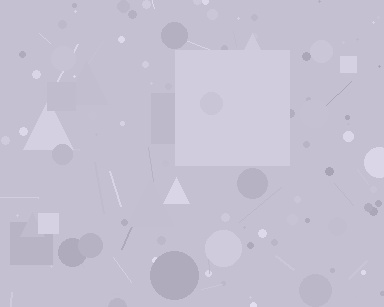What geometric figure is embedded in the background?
A square is embedded in the background.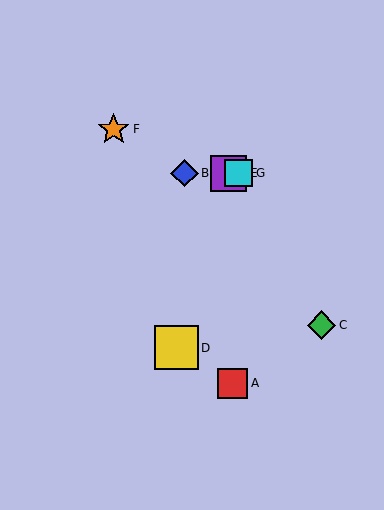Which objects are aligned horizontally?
Objects B, E, G are aligned horizontally.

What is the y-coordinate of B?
Object B is at y≈173.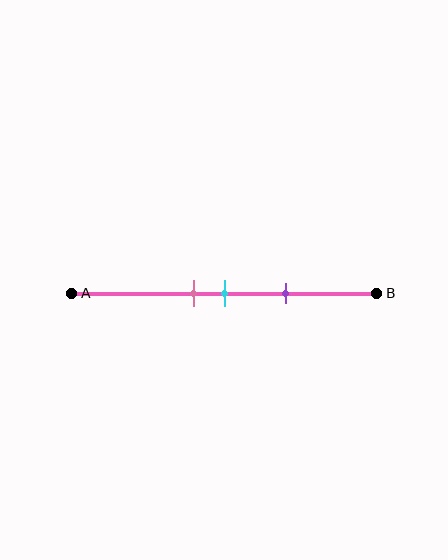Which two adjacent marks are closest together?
The pink and cyan marks are the closest adjacent pair.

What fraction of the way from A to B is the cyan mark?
The cyan mark is approximately 50% (0.5) of the way from A to B.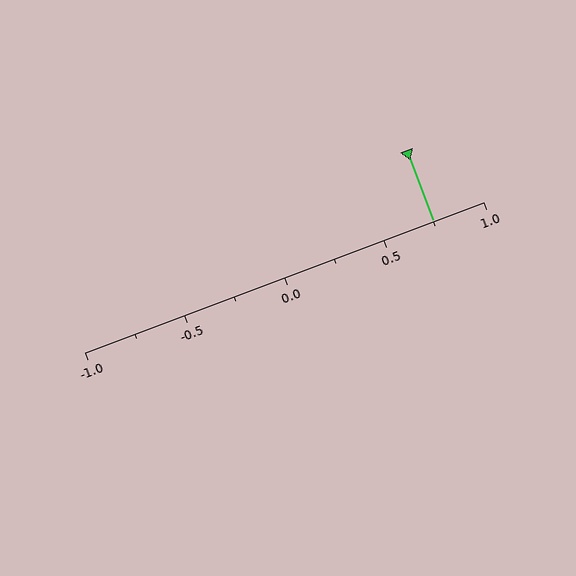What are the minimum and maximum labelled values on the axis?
The axis runs from -1.0 to 1.0.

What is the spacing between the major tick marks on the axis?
The major ticks are spaced 0.5 apart.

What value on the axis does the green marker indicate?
The marker indicates approximately 0.75.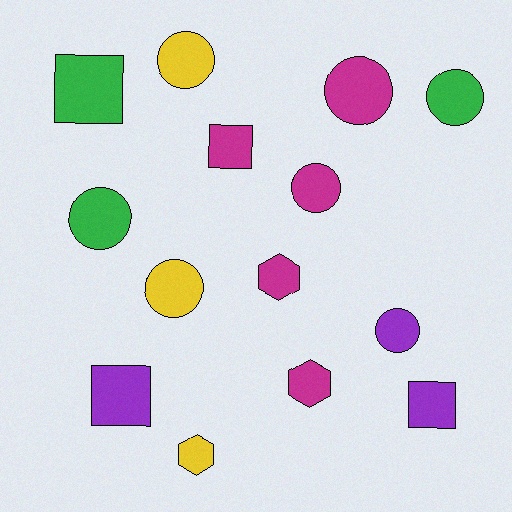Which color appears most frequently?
Magenta, with 5 objects.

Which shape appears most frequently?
Circle, with 7 objects.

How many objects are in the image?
There are 14 objects.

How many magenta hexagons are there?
There are 2 magenta hexagons.